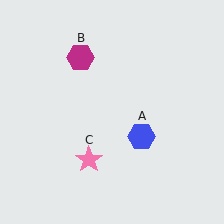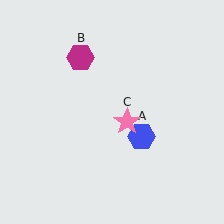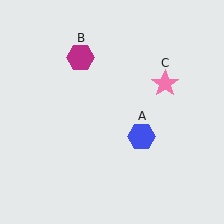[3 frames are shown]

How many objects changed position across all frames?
1 object changed position: pink star (object C).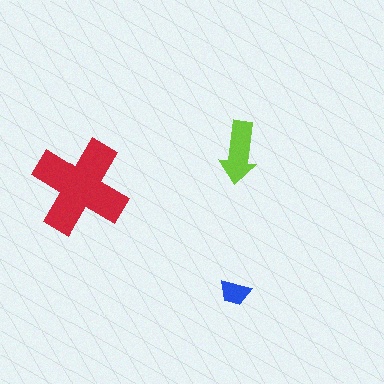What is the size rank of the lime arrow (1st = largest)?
2nd.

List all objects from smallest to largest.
The blue trapezoid, the lime arrow, the red cross.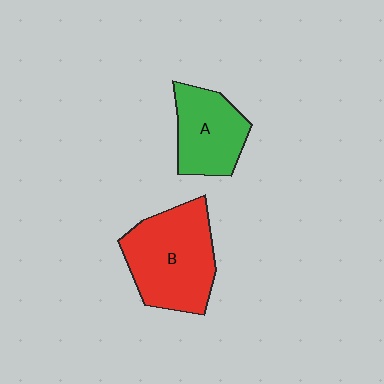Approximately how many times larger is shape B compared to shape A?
Approximately 1.5 times.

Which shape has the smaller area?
Shape A (green).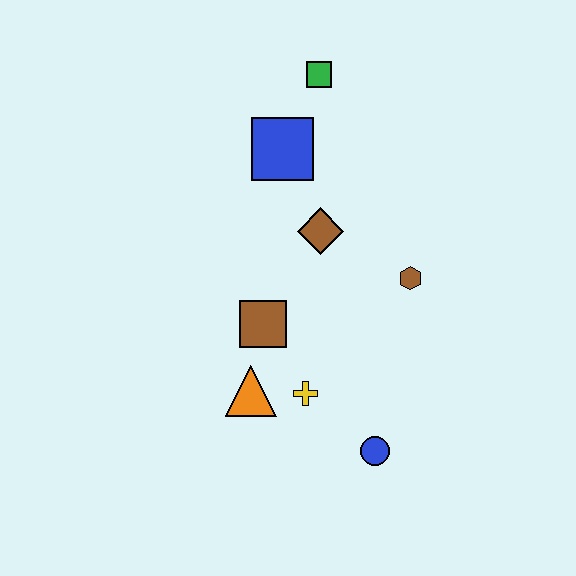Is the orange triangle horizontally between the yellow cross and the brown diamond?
No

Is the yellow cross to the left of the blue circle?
Yes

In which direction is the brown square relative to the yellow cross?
The brown square is above the yellow cross.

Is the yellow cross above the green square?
No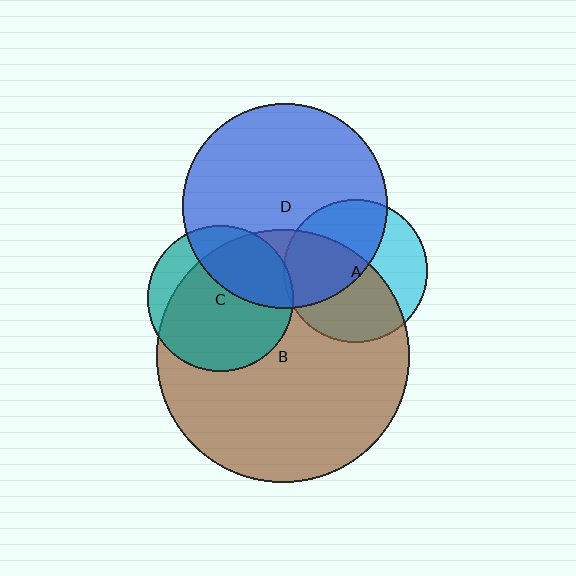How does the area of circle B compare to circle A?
Approximately 3.1 times.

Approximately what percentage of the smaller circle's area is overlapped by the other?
Approximately 80%.